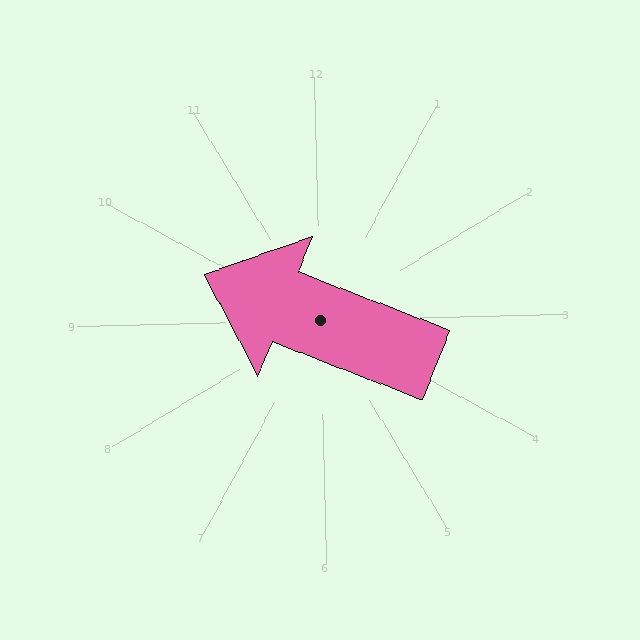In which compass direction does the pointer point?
Northwest.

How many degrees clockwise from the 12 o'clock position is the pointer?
Approximately 293 degrees.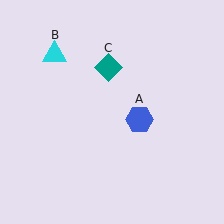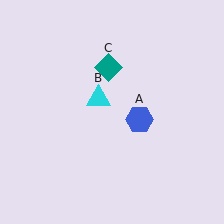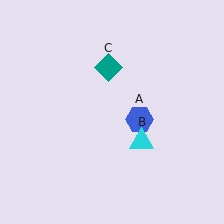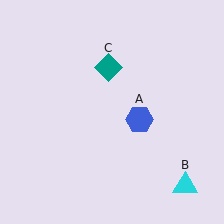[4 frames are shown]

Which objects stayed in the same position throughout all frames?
Blue hexagon (object A) and teal diamond (object C) remained stationary.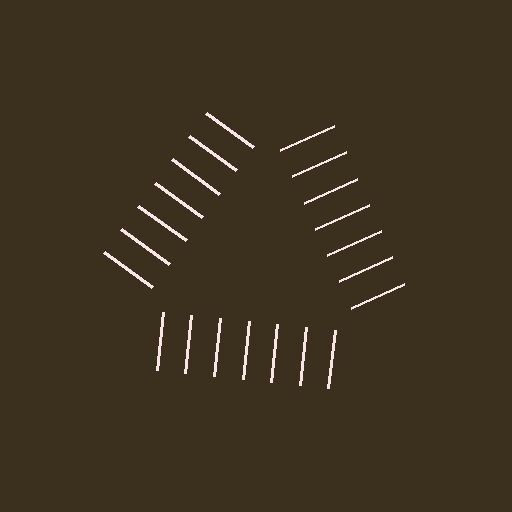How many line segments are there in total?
21 — 7 along each of the 3 edges.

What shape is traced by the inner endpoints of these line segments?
An illusory triangle — the line segments terminate on its edges but no continuous stroke is drawn.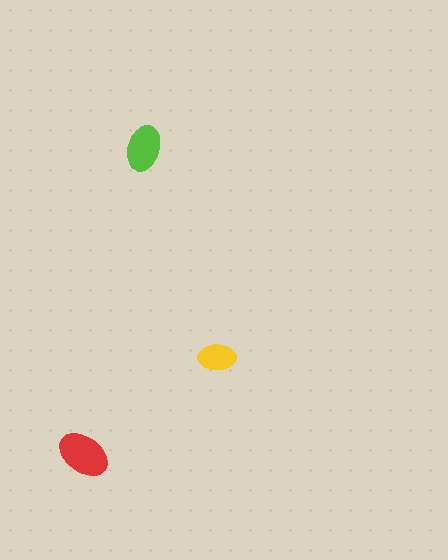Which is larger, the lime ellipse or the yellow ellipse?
The lime one.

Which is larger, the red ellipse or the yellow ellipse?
The red one.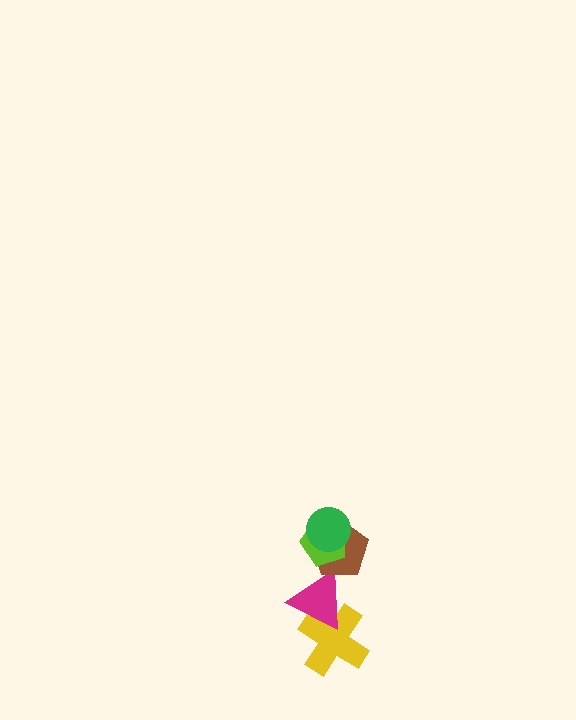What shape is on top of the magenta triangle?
The brown pentagon is on top of the magenta triangle.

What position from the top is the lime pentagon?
The lime pentagon is 2nd from the top.